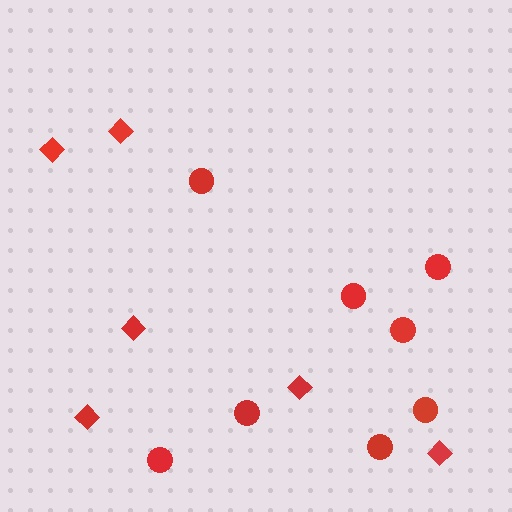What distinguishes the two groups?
There are 2 groups: one group of diamonds (6) and one group of circles (8).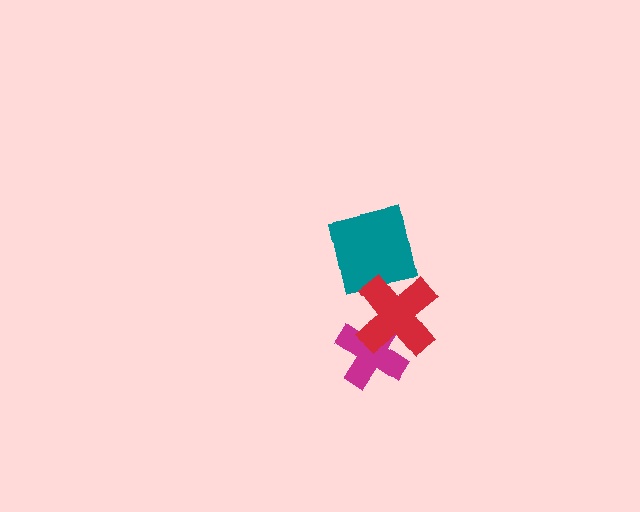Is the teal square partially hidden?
Yes, it is partially covered by another shape.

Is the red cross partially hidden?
No, no other shape covers it.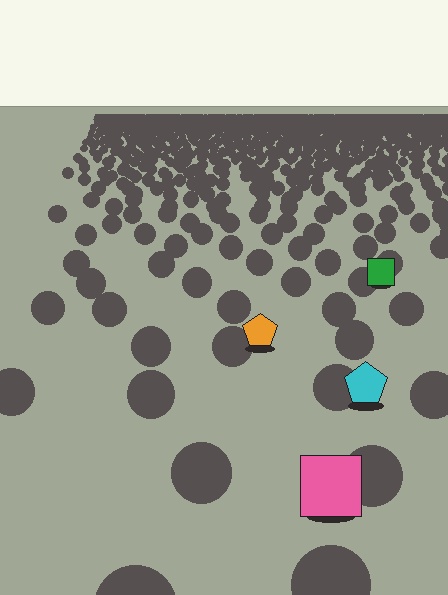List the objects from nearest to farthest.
From nearest to farthest: the pink square, the cyan pentagon, the orange pentagon, the green square.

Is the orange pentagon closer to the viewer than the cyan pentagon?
No. The cyan pentagon is closer — you can tell from the texture gradient: the ground texture is coarser near it.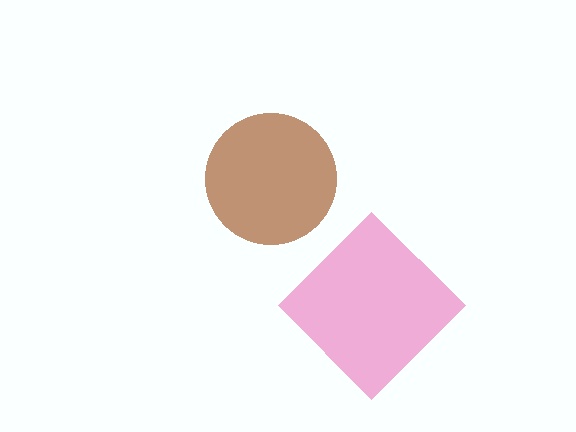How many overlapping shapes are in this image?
There are 2 overlapping shapes in the image.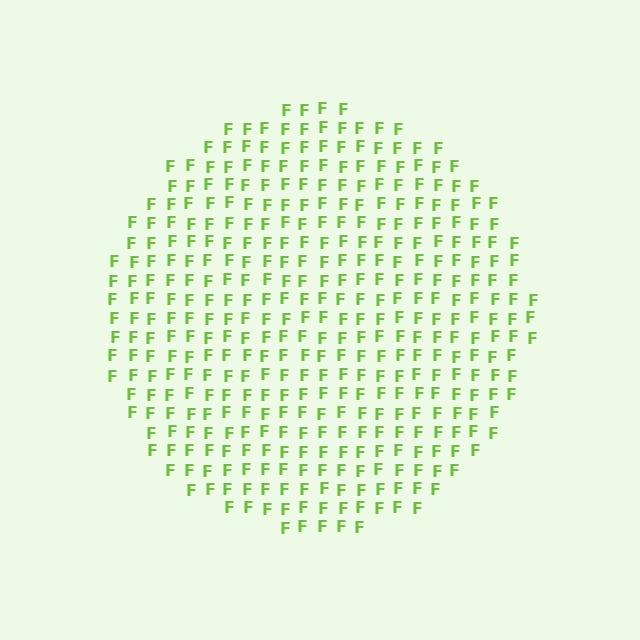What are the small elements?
The small elements are letter F's.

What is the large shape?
The large shape is a circle.